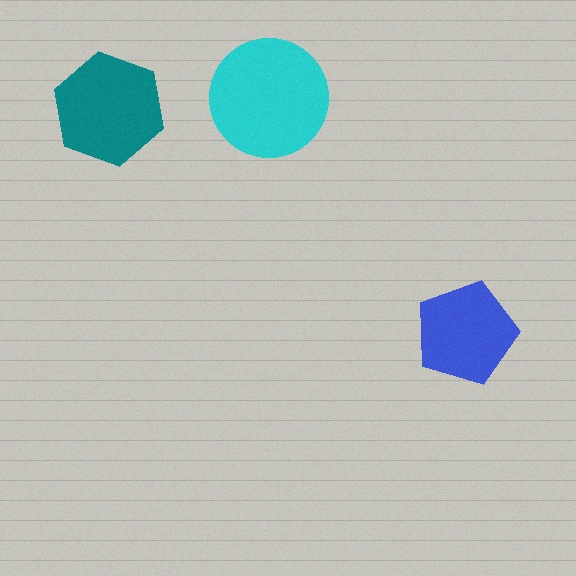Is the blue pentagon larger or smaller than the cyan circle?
Smaller.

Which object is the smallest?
The blue pentagon.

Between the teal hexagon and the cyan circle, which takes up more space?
The cyan circle.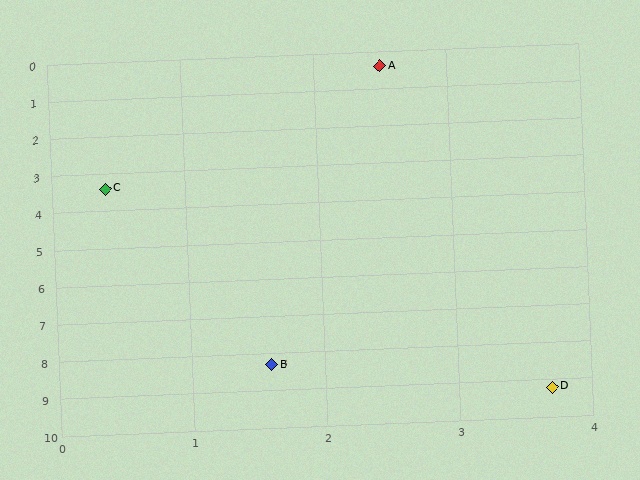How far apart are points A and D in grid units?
Points A and D are about 8.9 grid units apart.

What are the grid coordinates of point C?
Point C is at approximately (0.4, 3.4).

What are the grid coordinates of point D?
Point D is at approximately (3.7, 9.2).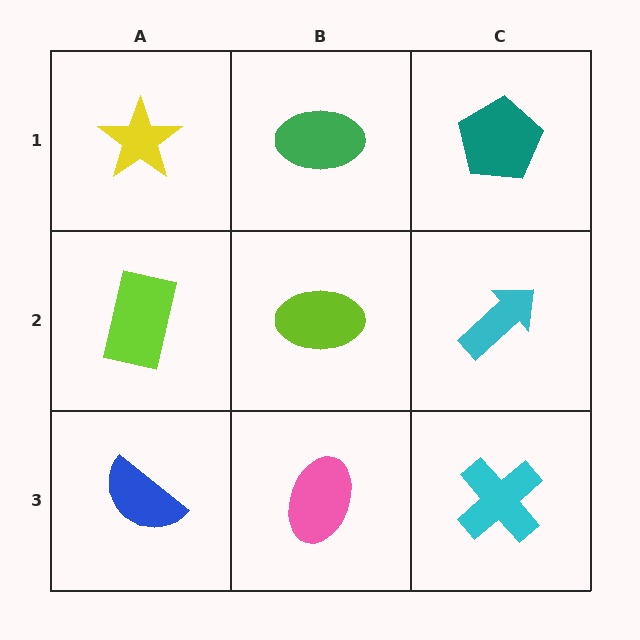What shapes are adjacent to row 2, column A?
A yellow star (row 1, column A), a blue semicircle (row 3, column A), a lime ellipse (row 2, column B).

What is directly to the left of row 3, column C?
A pink ellipse.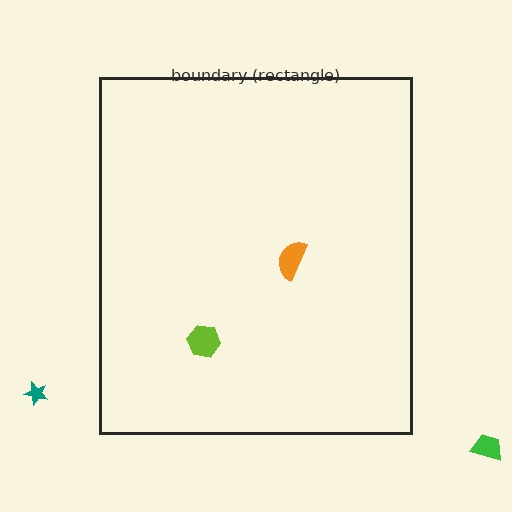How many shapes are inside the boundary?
2 inside, 2 outside.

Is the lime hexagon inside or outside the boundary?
Inside.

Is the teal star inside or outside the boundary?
Outside.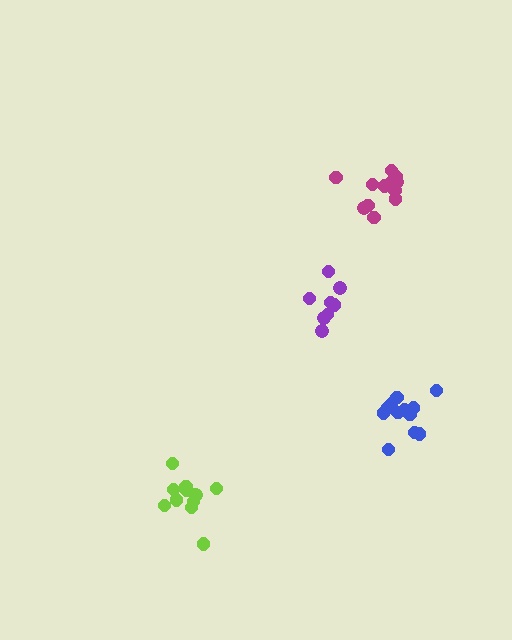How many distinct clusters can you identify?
There are 4 distinct clusters.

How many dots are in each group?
Group 1: 11 dots, Group 2: 8 dots, Group 3: 12 dots, Group 4: 12 dots (43 total).